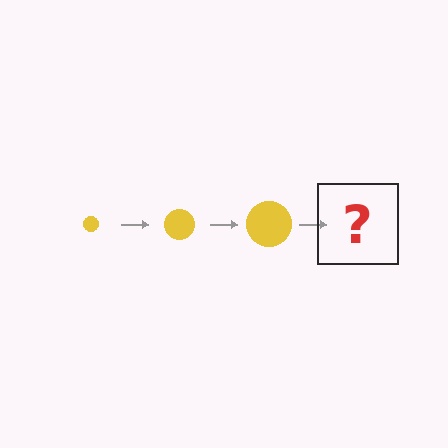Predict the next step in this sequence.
The next step is a yellow circle, larger than the previous one.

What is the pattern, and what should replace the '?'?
The pattern is that the circle gets progressively larger each step. The '?' should be a yellow circle, larger than the previous one.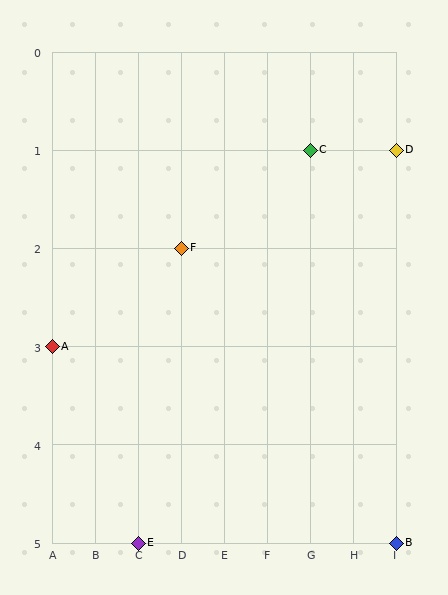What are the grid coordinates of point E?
Point E is at grid coordinates (C, 5).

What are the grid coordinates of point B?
Point B is at grid coordinates (I, 5).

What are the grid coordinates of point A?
Point A is at grid coordinates (A, 3).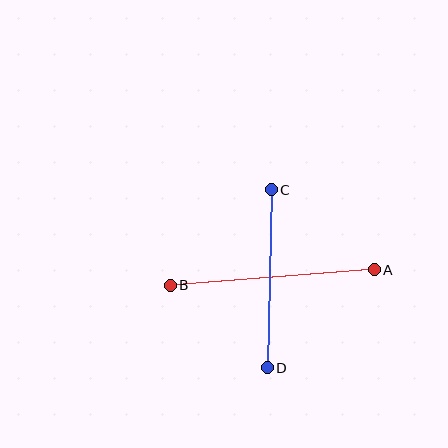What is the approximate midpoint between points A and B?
The midpoint is at approximately (272, 277) pixels.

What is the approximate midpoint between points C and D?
The midpoint is at approximately (269, 279) pixels.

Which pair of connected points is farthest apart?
Points A and B are farthest apart.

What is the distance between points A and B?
The distance is approximately 204 pixels.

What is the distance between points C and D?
The distance is approximately 178 pixels.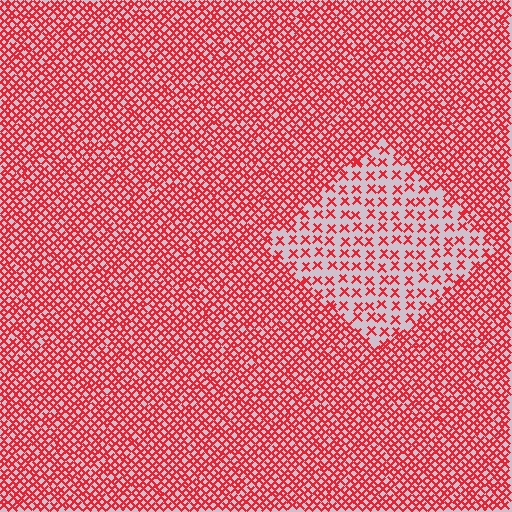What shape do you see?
I see a diamond.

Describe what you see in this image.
The image contains small red elements arranged at two different densities. A diamond-shaped region is visible where the elements are less densely packed than the surrounding area.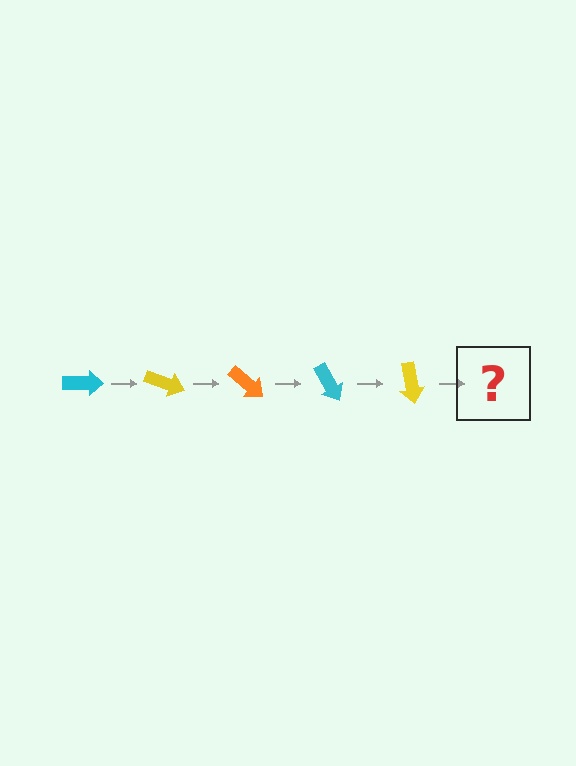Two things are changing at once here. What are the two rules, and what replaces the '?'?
The two rules are that it rotates 20 degrees each step and the color cycles through cyan, yellow, and orange. The '?' should be an orange arrow, rotated 100 degrees from the start.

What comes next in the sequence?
The next element should be an orange arrow, rotated 100 degrees from the start.